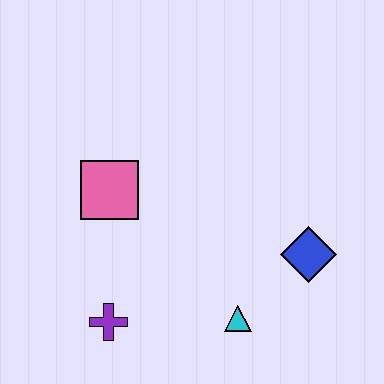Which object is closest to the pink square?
The purple cross is closest to the pink square.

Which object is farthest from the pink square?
The blue diamond is farthest from the pink square.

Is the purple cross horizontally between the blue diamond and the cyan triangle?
No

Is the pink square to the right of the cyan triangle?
No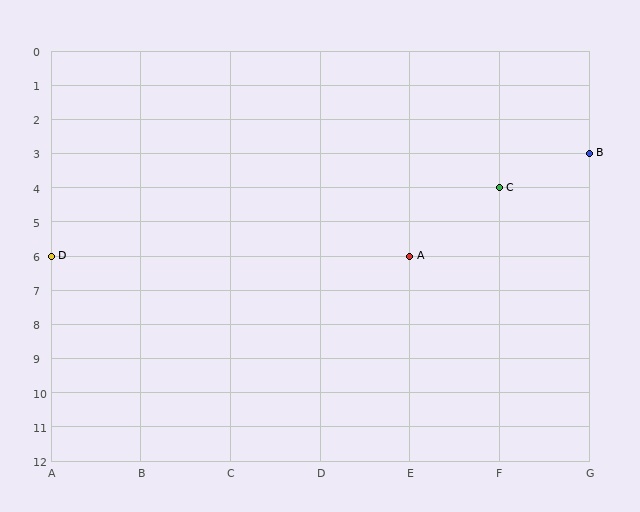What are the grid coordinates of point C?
Point C is at grid coordinates (F, 4).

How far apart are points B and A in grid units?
Points B and A are 2 columns and 3 rows apart (about 3.6 grid units diagonally).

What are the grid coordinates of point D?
Point D is at grid coordinates (A, 6).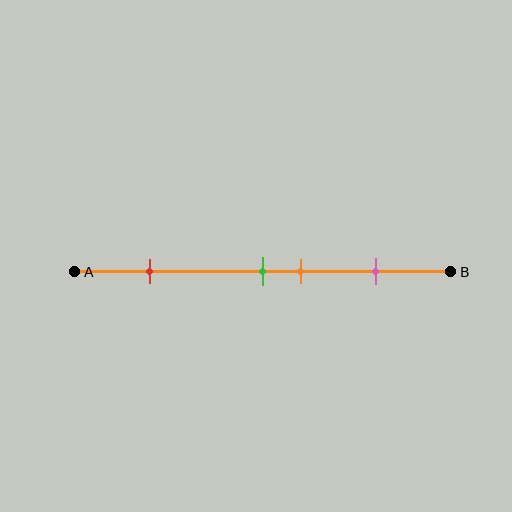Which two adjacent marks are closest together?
The green and orange marks are the closest adjacent pair.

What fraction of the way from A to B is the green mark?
The green mark is approximately 50% (0.5) of the way from A to B.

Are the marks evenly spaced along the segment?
No, the marks are not evenly spaced.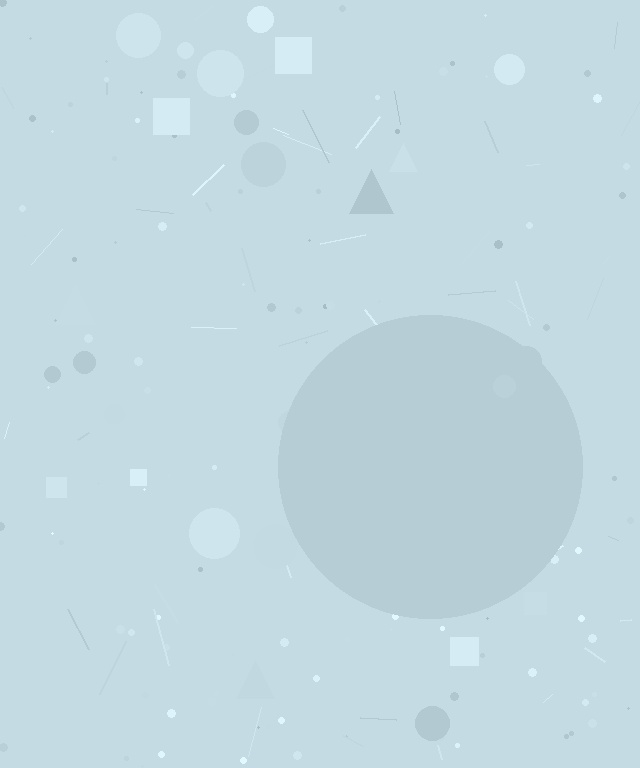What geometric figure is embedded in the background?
A circle is embedded in the background.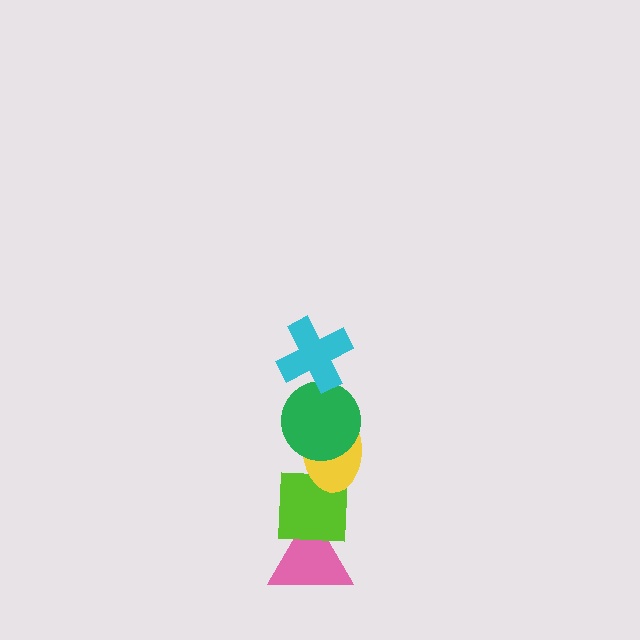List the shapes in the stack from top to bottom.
From top to bottom: the cyan cross, the green circle, the yellow ellipse, the lime square, the pink triangle.